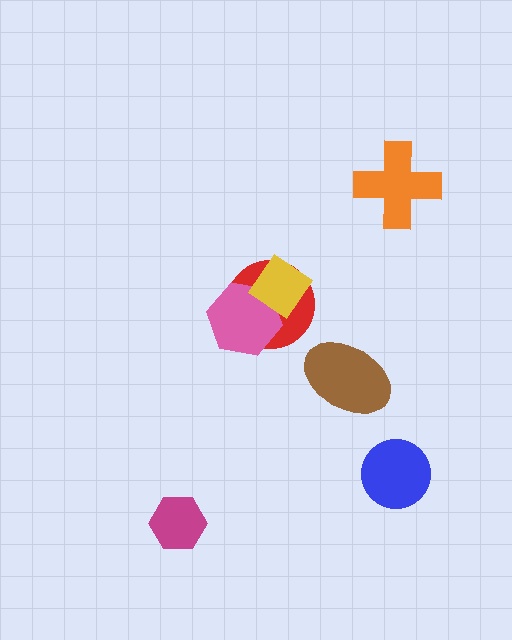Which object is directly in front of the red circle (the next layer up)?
The pink hexagon is directly in front of the red circle.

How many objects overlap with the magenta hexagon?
0 objects overlap with the magenta hexagon.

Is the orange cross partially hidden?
No, no other shape covers it.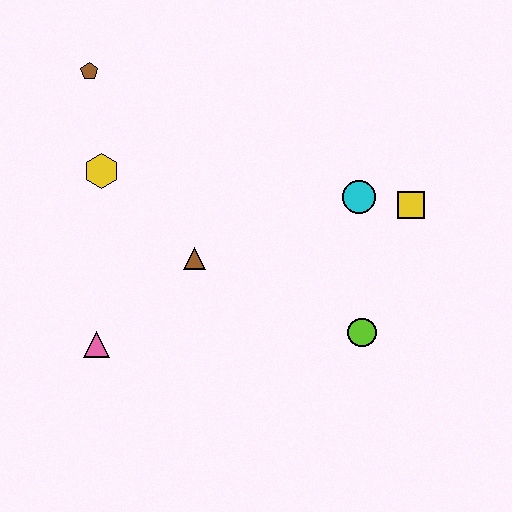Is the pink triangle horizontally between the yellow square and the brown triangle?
No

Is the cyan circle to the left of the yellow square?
Yes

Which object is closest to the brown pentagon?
The yellow hexagon is closest to the brown pentagon.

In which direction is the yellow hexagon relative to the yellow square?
The yellow hexagon is to the left of the yellow square.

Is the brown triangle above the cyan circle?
No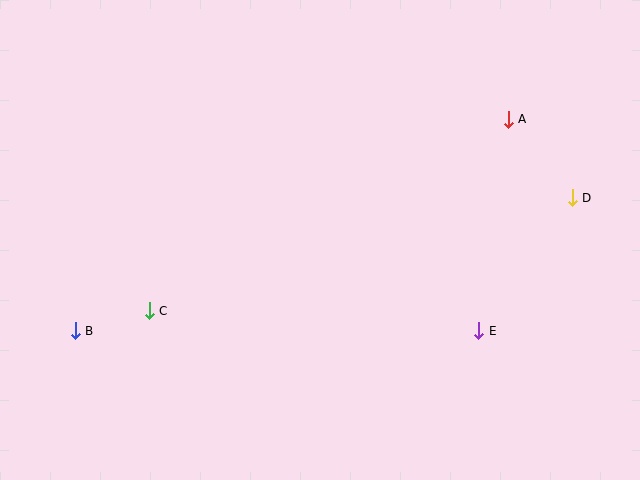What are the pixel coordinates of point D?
Point D is at (572, 198).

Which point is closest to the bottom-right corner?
Point E is closest to the bottom-right corner.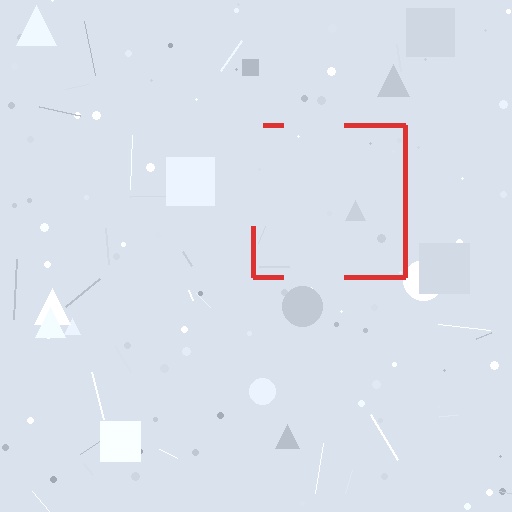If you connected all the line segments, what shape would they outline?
They would outline a square.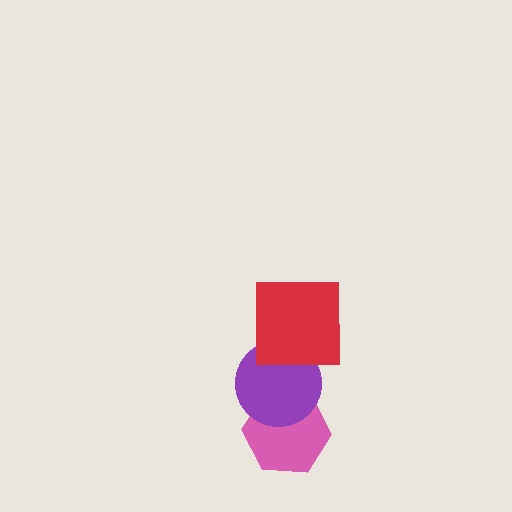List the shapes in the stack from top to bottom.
From top to bottom: the red square, the purple circle, the pink hexagon.